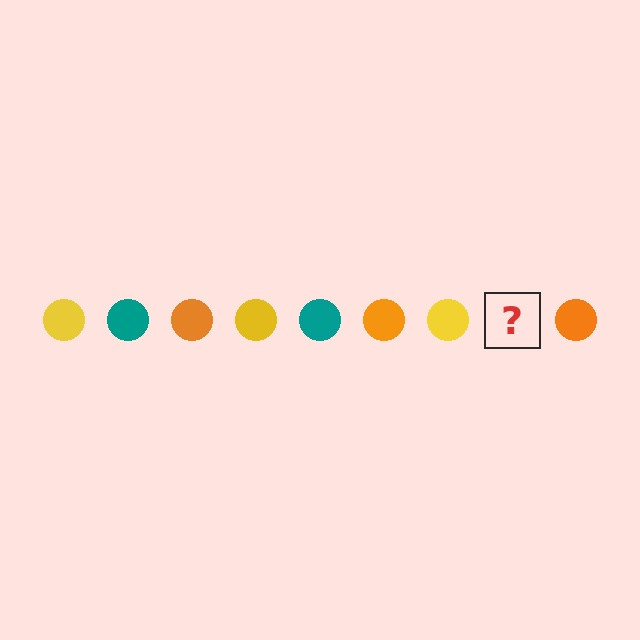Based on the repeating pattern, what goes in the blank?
The blank should be a teal circle.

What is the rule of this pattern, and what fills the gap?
The rule is that the pattern cycles through yellow, teal, orange circles. The gap should be filled with a teal circle.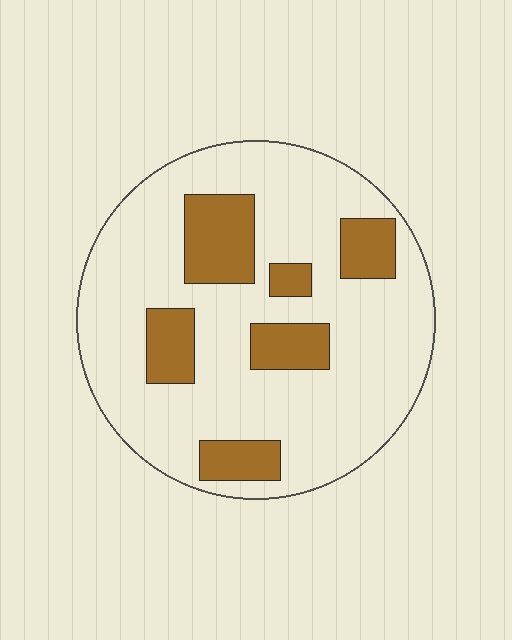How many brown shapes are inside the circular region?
6.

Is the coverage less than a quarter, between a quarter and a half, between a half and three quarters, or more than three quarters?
Less than a quarter.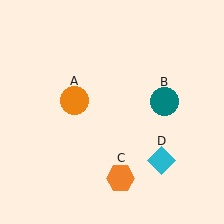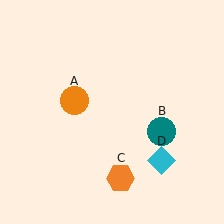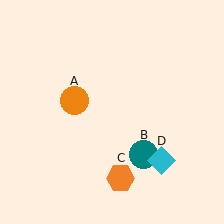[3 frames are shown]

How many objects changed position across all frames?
1 object changed position: teal circle (object B).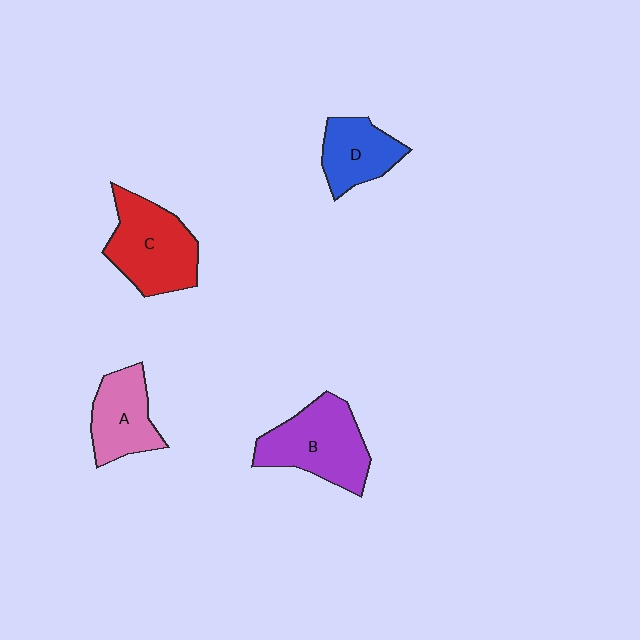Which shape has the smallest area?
Shape D (blue).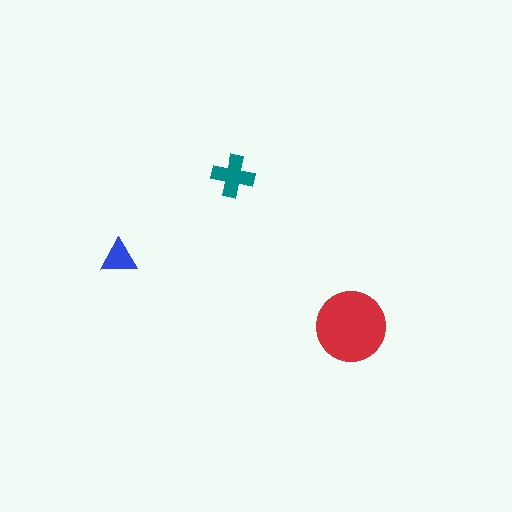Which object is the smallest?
The blue triangle.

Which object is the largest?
The red circle.